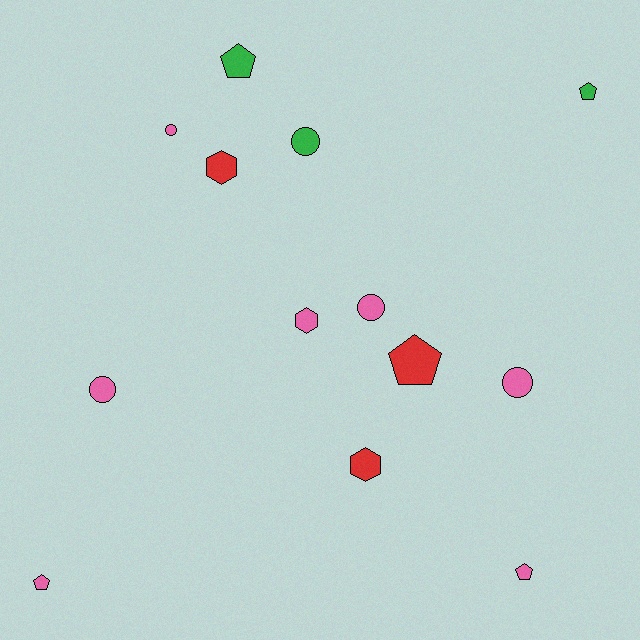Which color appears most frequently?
Pink, with 7 objects.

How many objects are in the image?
There are 13 objects.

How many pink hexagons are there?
There is 1 pink hexagon.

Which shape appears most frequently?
Pentagon, with 5 objects.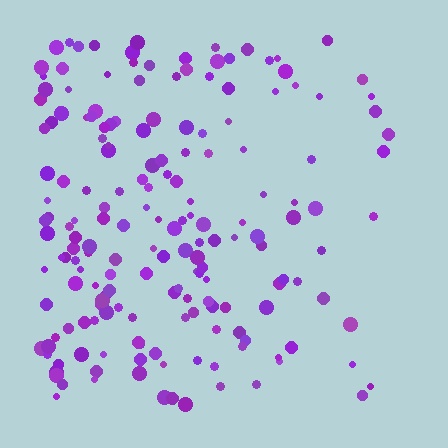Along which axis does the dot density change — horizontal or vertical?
Horizontal.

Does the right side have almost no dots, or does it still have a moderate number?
Still a moderate number, just noticeably fewer than the left.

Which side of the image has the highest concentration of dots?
The left.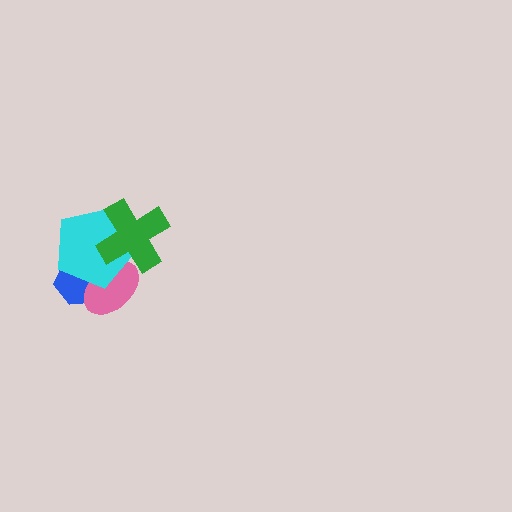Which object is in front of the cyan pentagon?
The green cross is in front of the cyan pentagon.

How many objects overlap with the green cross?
2 objects overlap with the green cross.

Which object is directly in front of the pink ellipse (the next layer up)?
The cyan pentagon is directly in front of the pink ellipse.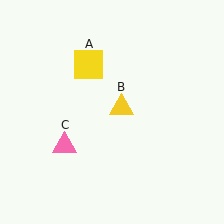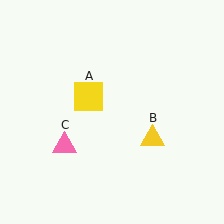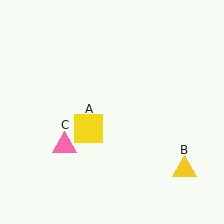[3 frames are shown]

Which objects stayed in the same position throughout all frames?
Pink triangle (object C) remained stationary.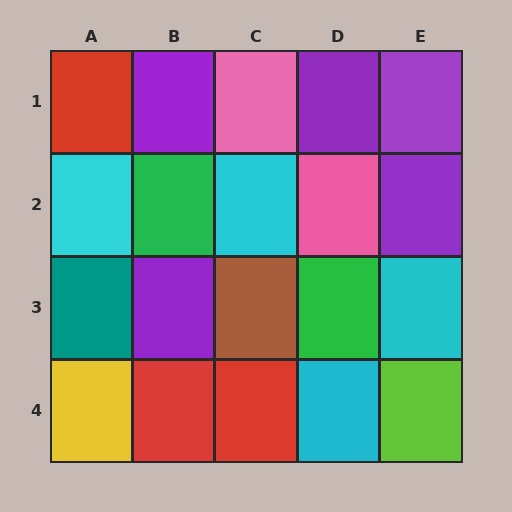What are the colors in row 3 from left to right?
Teal, purple, brown, green, cyan.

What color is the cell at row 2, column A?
Cyan.